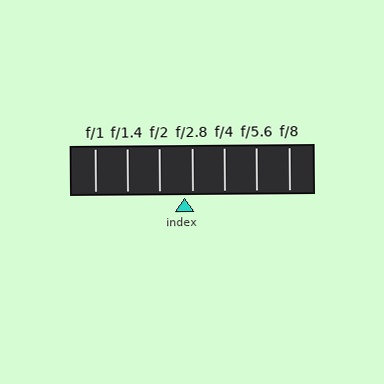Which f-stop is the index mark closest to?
The index mark is closest to f/2.8.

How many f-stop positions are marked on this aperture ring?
There are 7 f-stop positions marked.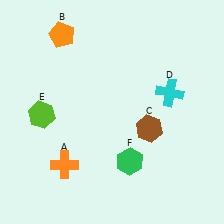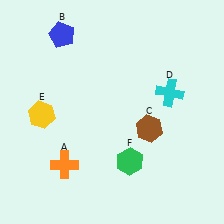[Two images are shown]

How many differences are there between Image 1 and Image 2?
There are 2 differences between the two images.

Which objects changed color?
B changed from orange to blue. E changed from lime to yellow.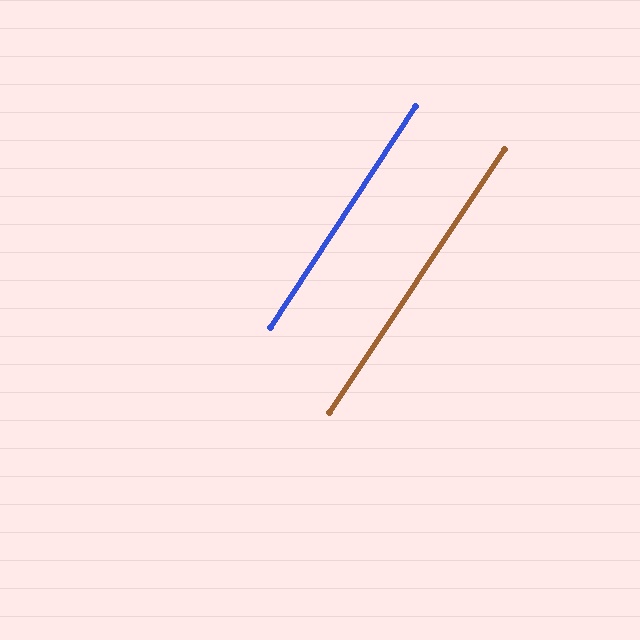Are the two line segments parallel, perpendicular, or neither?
Parallel — their directions differ by only 0.3°.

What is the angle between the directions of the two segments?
Approximately 0 degrees.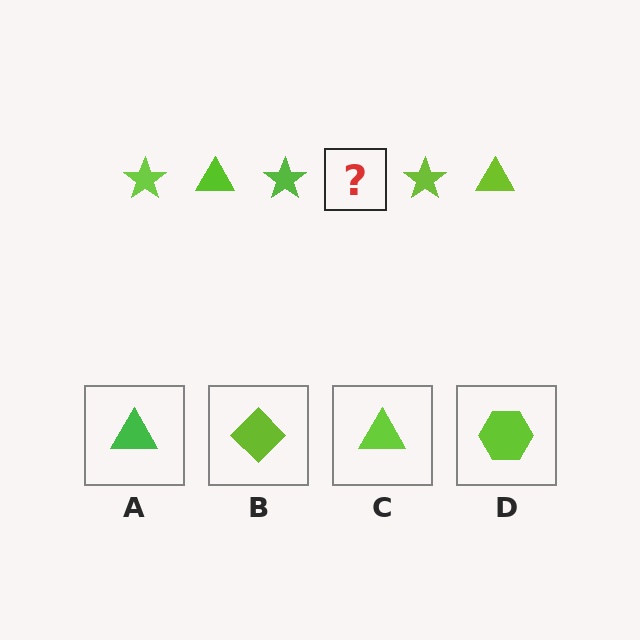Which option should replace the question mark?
Option C.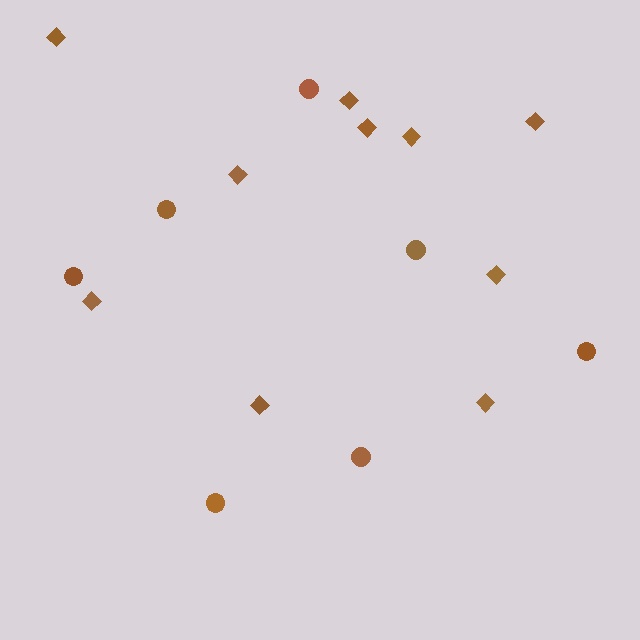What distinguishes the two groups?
There are 2 groups: one group of diamonds (10) and one group of circles (7).